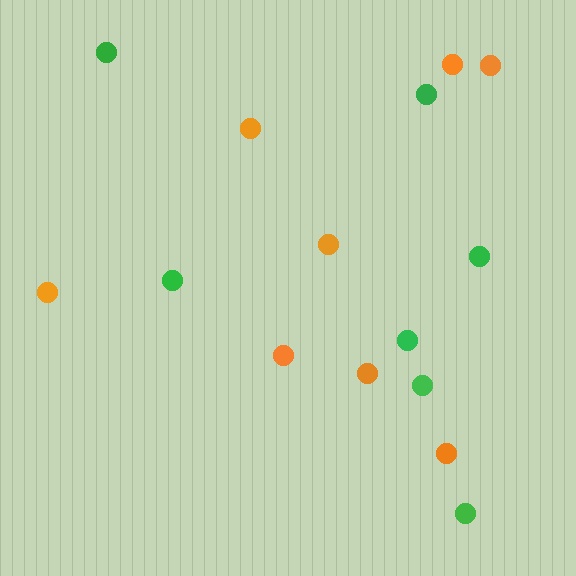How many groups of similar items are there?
There are 2 groups: one group of orange circles (8) and one group of green circles (7).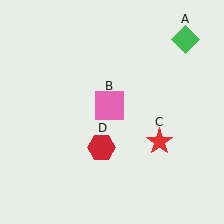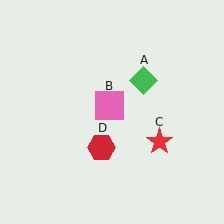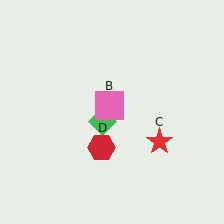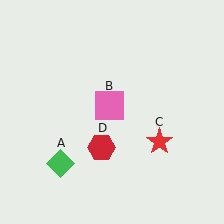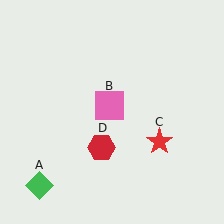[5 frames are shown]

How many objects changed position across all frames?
1 object changed position: green diamond (object A).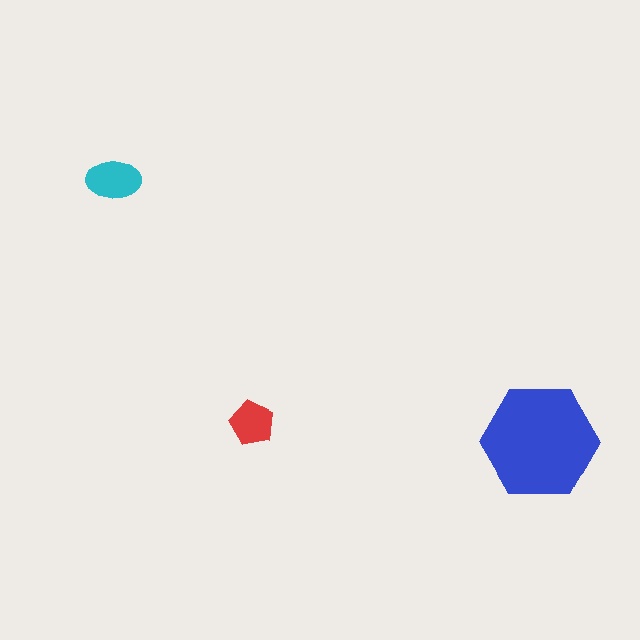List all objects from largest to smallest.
The blue hexagon, the cyan ellipse, the red pentagon.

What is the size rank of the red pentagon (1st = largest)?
3rd.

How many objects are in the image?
There are 3 objects in the image.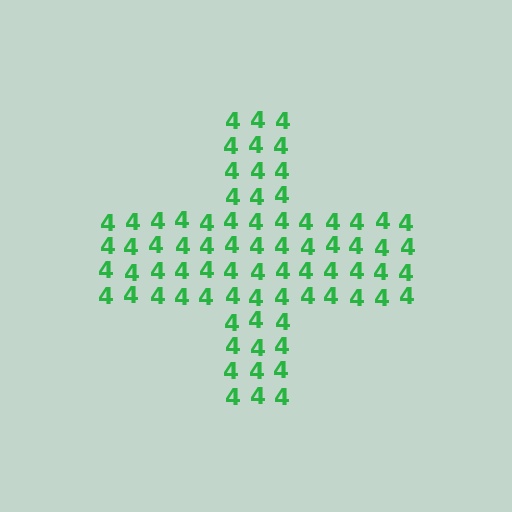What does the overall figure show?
The overall figure shows a cross.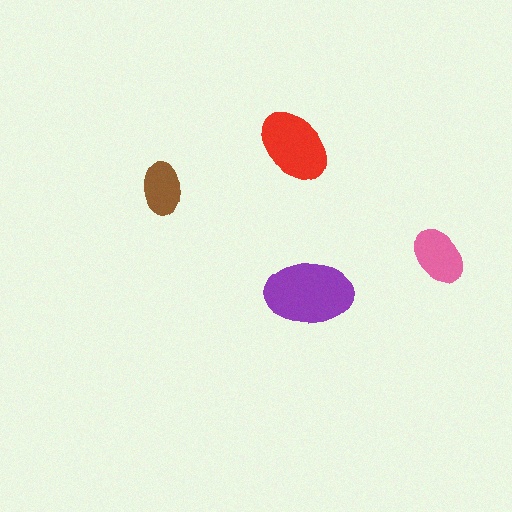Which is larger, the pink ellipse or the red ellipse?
The red one.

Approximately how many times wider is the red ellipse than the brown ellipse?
About 1.5 times wider.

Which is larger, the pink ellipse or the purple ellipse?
The purple one.